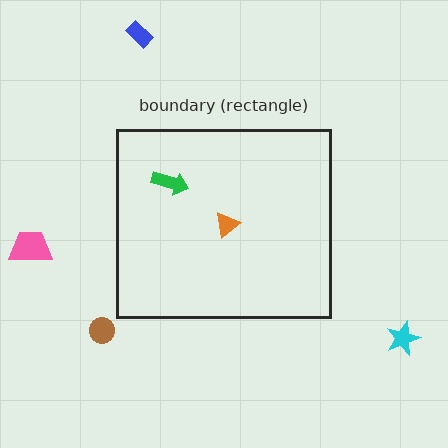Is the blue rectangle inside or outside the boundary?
Outside.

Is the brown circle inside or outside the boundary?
Outside.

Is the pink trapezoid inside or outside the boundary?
Outside.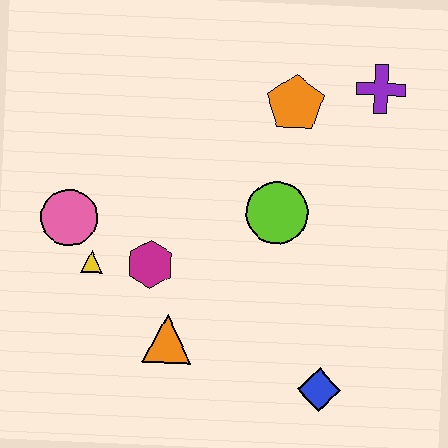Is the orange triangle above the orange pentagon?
No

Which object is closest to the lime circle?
The orange pentagon is closest to the lime circle.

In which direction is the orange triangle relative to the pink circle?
The orange triangle is below the pink circle.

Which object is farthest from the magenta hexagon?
The purple cross is farthest from the magenta hexagon.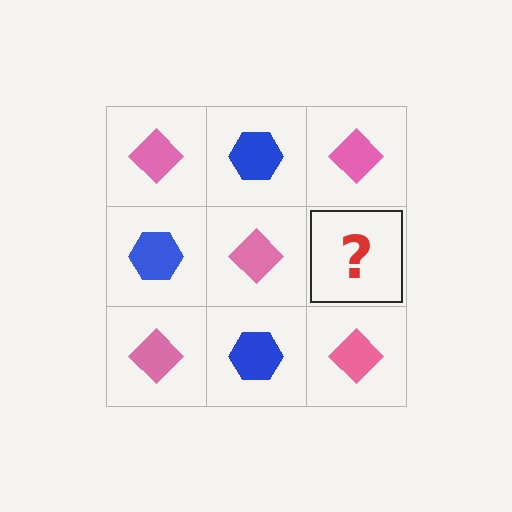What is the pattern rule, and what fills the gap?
The rule is that it alternates pink diamond and blue hexagon in a checkerboard pattern. The gap should be filled with a blue hexagon.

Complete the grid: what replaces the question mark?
The question mark should be replaced with a blue hexagon.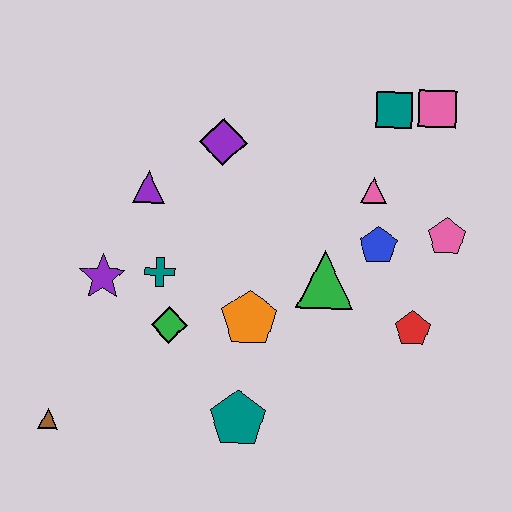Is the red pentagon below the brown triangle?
No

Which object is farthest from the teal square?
The brown triangle is farthest from the teal square.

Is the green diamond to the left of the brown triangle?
No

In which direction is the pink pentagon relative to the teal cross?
The pink pentagon is to the right of the teal cross.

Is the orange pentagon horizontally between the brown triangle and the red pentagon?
Yes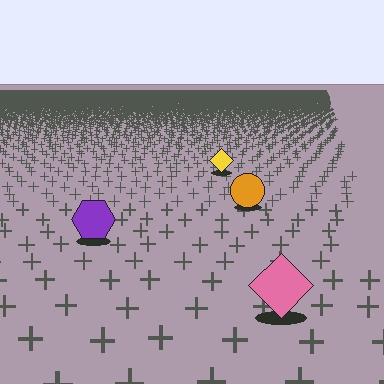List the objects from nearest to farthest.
From nearest to farthest: the pink diamond, the purple hexagon, the orange circle, the yellow diamond.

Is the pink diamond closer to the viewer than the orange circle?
Yes. The pink diamond is closer — you can tell from the texture gradient: the ground texture is coarser near it.